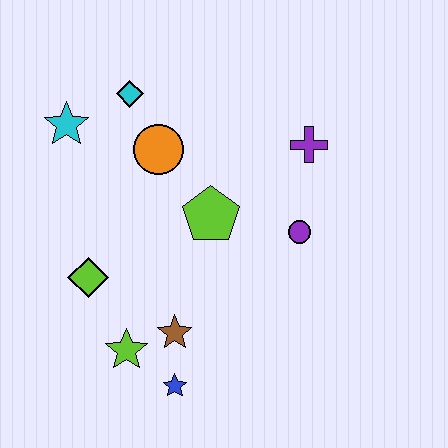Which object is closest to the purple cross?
The purple circle is closest to the purple cross.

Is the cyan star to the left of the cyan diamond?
Yes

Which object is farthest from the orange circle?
The blue star is farthest from the orange circle.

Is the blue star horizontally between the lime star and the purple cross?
Yes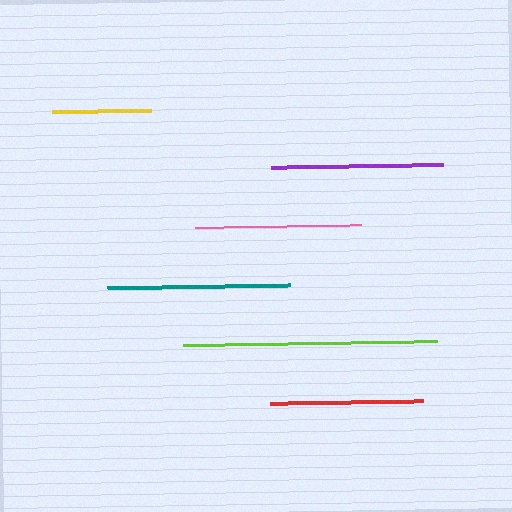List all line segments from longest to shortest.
From longest to shortest: lime, teal, purple, pink, red, yellow.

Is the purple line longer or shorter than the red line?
The purple line is longer than the red line.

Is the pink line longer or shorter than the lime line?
The lime line is longer than the pink line.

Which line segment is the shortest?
The yellow line is the shortest at approximately 99 pixels.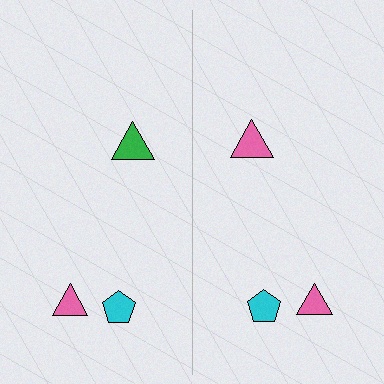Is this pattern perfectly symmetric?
No, the pattern is not perfectly symmetric. The pink triangle on the right side breaks the symmetry — its mirror counterpart is green.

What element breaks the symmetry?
The pink triangle on the right side breaks the symmetry — its mirror counterpart is green.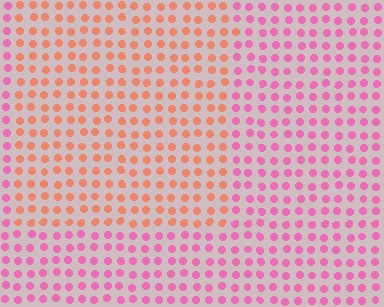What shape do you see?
I see a rectangle.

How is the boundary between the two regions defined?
The boundary is defined purely by a slight shift in hue (about 46 degrees). Spacing, size, and orientation are identical on both sides.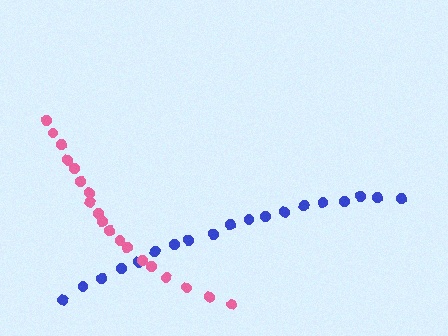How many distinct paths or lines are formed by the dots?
There are 2 distinct paths.